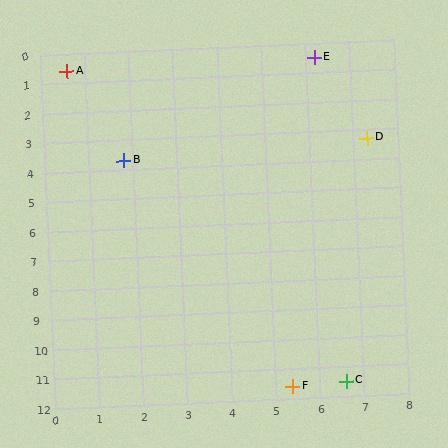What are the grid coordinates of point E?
Point E is at approximately (6.2, 0.5).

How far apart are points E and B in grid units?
Points E and B are about 5.4 grid units apart.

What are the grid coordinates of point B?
Point B is at approximately (1.8, 3.7).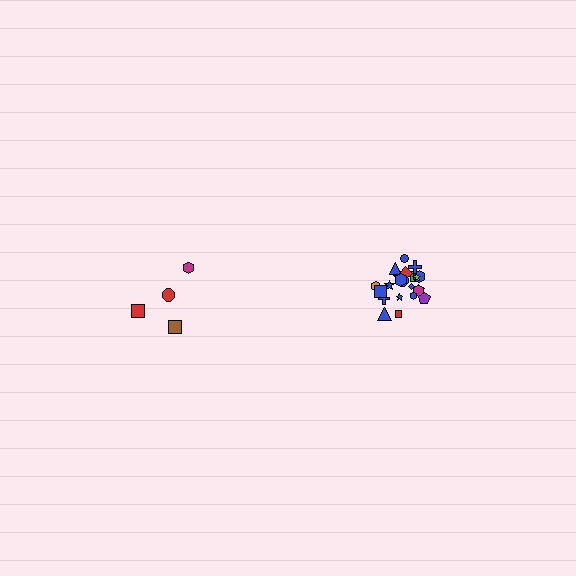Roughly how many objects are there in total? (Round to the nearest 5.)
Roughly 25 objects in total.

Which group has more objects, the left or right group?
The right group.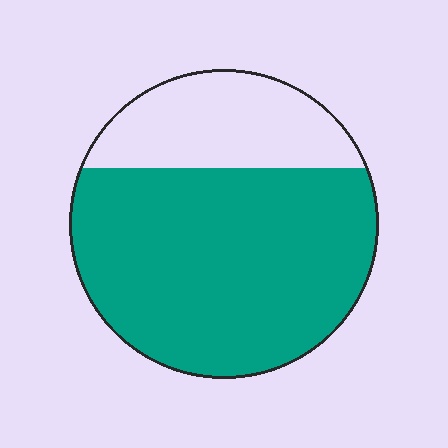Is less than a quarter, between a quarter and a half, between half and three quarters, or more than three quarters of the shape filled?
Between half and three quarters.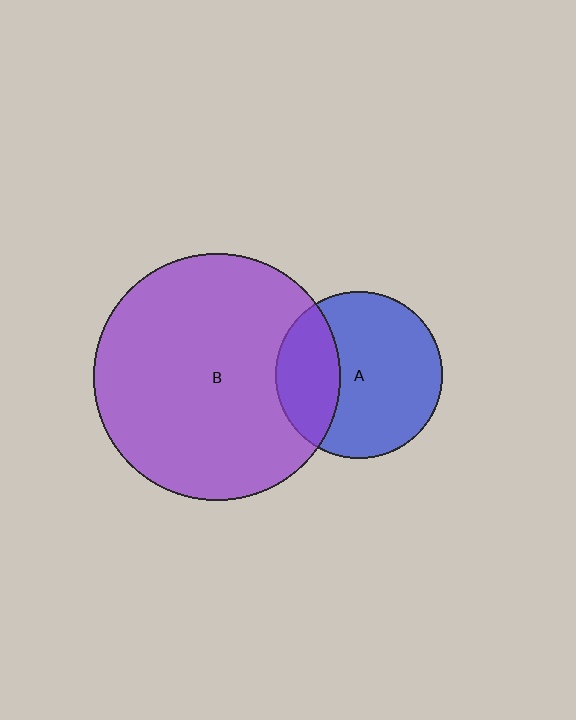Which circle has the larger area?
Circle B (purple).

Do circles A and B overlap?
Yes.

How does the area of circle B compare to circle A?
Approximately 2.2 times.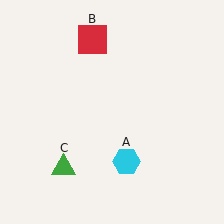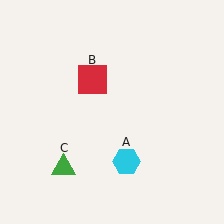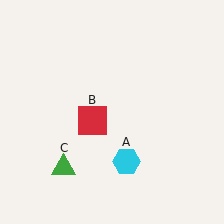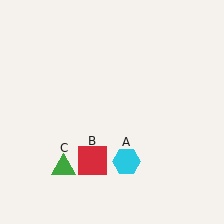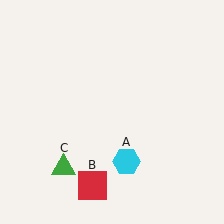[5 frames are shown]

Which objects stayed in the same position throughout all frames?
Cyan hexagon (object A) and green triangle (object C) remained stationary.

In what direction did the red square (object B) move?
The red square (object B) moved down.